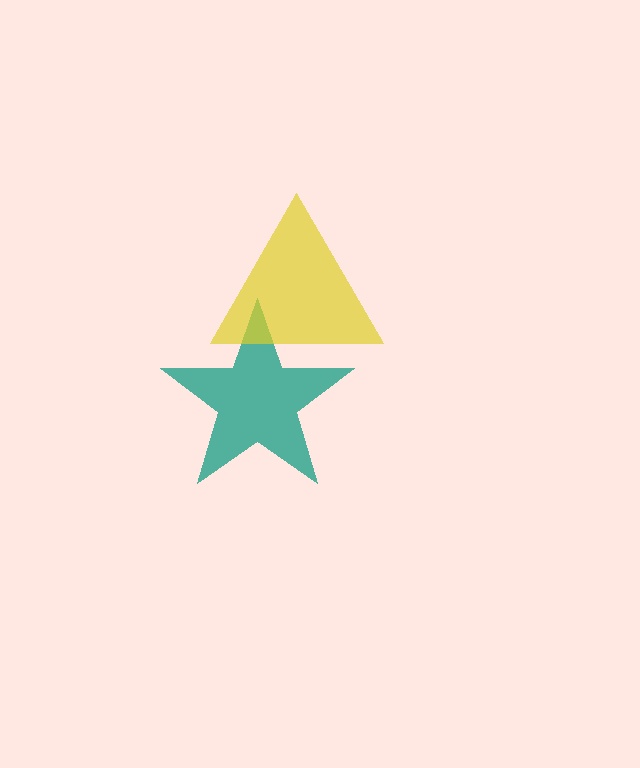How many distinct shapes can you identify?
There are 2 distinct shapes: a teal star, a yellow triangle.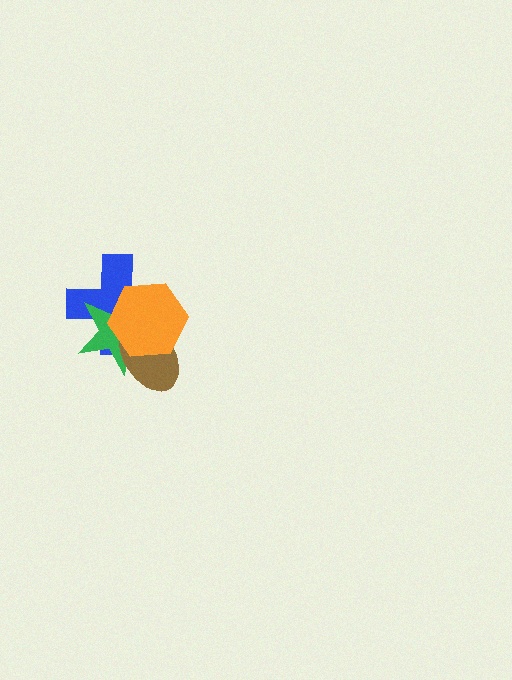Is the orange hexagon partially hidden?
No, no other shape covers it.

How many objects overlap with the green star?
3 objects overlap with the green star.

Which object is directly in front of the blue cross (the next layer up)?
The green star is directly in front of the blue cross.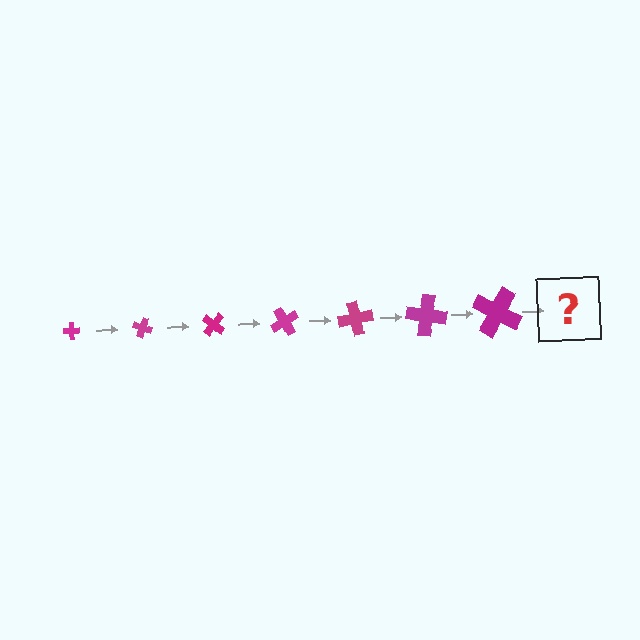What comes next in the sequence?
The next element should be a cross, larger than the previous one and rotated 140 degrees from the start.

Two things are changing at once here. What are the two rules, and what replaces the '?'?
The two rules are that the cross grows larger each step and it rotates 20 degrees each step. The '?' should be a cross, larger than the previous one and rotated 140 degrees from the start.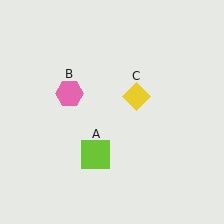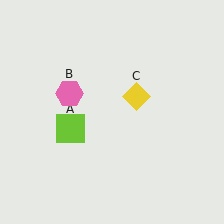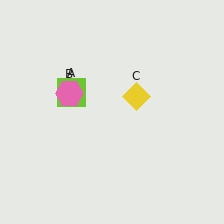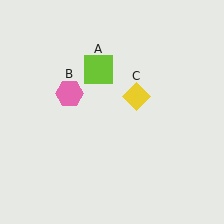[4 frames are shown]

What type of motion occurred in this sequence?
The lime square (object A) rotated clockwise around the center of the scene.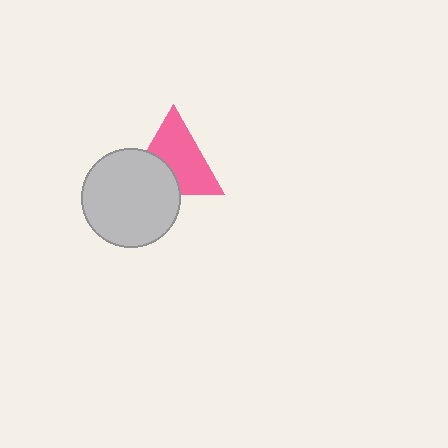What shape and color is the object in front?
The object in front is a light gray circle.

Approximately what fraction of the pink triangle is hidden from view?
Roughly 35% of the pink triangle is hidden behind the light gray circle.